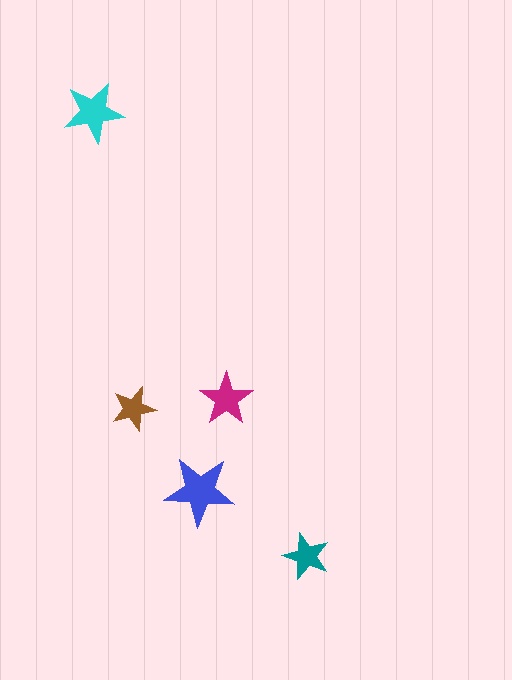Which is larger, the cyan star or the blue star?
The blue one.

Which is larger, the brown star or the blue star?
The blue one.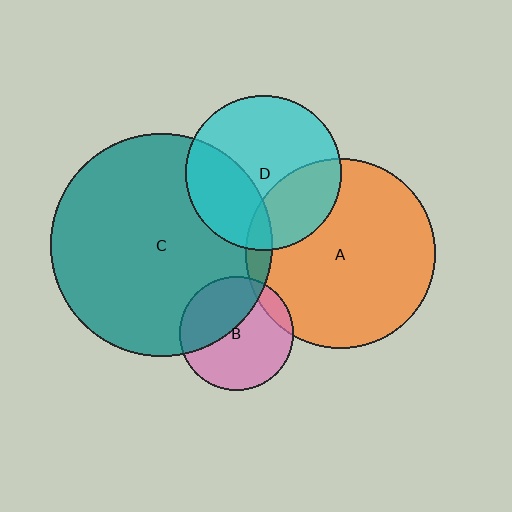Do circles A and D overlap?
Yes.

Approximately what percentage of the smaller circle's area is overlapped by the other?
Approximately 30%.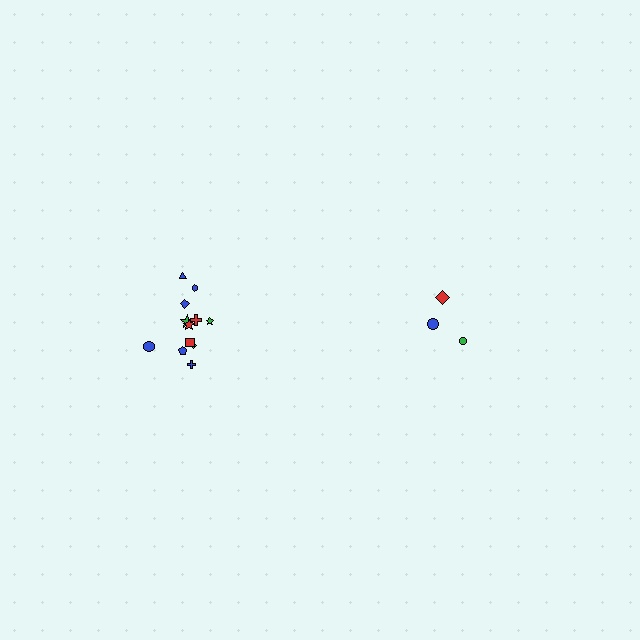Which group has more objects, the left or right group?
The left group.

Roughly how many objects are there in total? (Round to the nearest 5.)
Roughly 15 objects in total.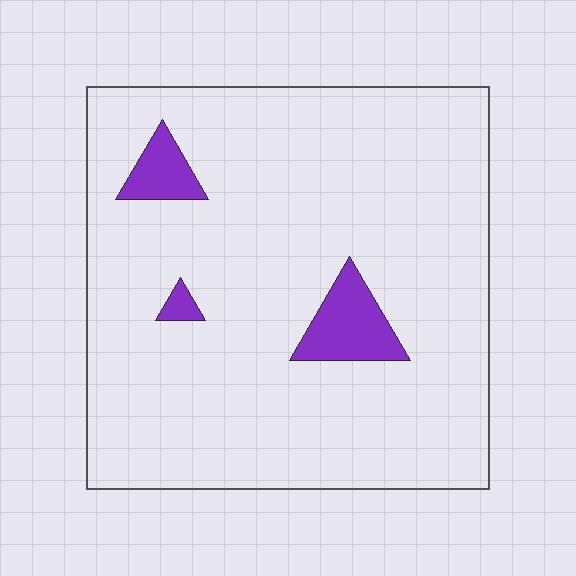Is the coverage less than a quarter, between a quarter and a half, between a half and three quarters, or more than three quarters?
Less than a quarter.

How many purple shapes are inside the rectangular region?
3.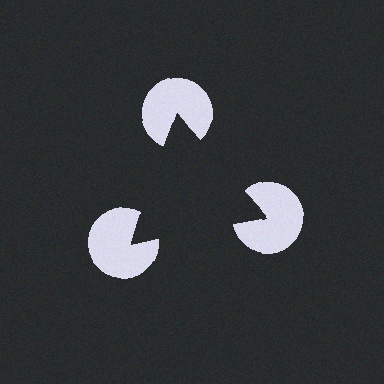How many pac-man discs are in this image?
There are 3 — one at each vertex of the illusory triangle.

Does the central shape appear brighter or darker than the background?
It typically appears slightly darker than the background, even though no actual brightness change is drawn.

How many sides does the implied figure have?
3 sides.